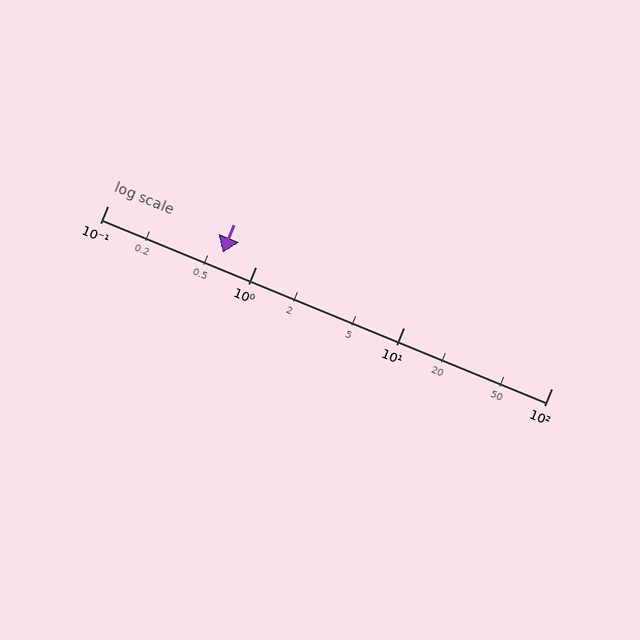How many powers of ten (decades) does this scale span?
The scale spans 3 decades, from 0.1 to 100.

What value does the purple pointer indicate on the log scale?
The pointer indicates approximately 0.6.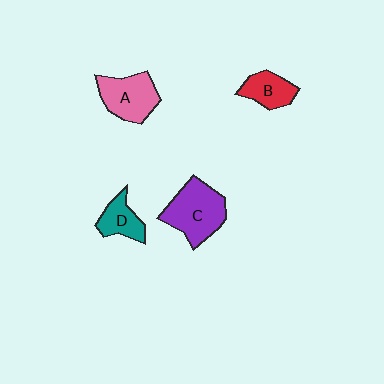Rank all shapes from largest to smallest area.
From largest to smallest: C (purple), A (pink), B (red), D (teal).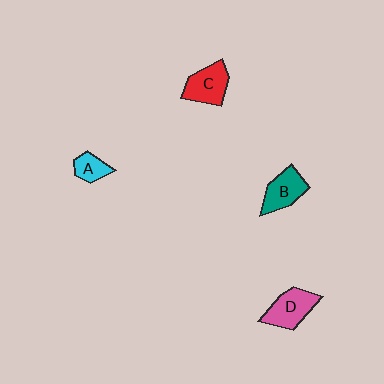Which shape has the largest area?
Shape D (pink).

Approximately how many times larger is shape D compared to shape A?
Approximately 1.9 times.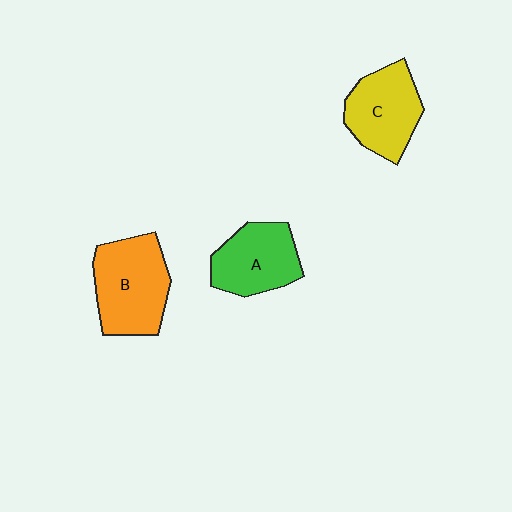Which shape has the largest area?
Shape B (orange).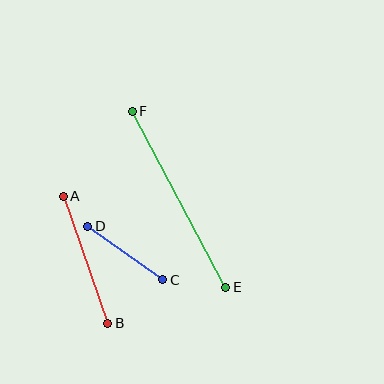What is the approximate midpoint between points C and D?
The midpoint is at approximately (125, 253) pixels.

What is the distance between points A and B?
The distance is approximately 135 pixels.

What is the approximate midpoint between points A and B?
The midpoint is at approximately (85, 260) pixels.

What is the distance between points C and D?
The distance is approximately 92 pixels.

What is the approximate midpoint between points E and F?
The midpoint is at approximately (179, 199) pixels.